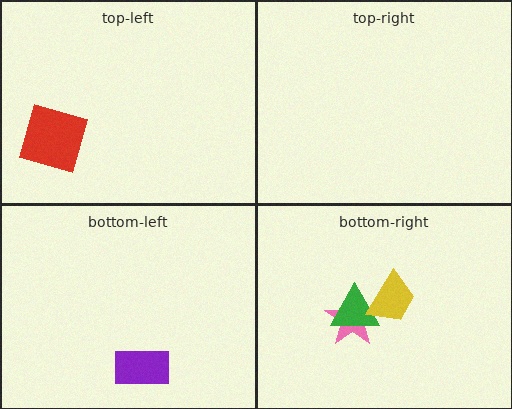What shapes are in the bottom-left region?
The purple rectangle.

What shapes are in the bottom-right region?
The pink star, the green triangle, the yellow trapezoid.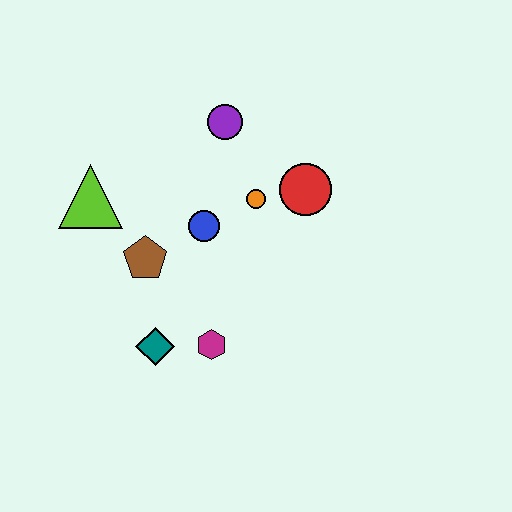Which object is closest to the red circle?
The orange circle is closest to the red circle.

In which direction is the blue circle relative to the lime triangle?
The blue circle is to the right of the lime triangle.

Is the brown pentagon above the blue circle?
No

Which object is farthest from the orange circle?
The teal diamond is farthest from the orange circle.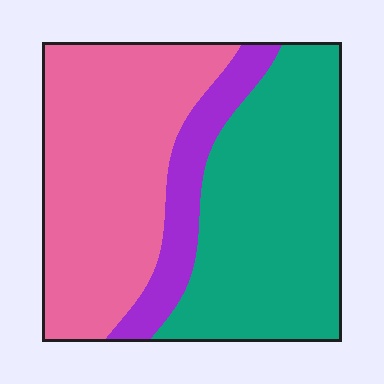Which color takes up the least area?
Purple, at roughly 15%.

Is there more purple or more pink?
Pink.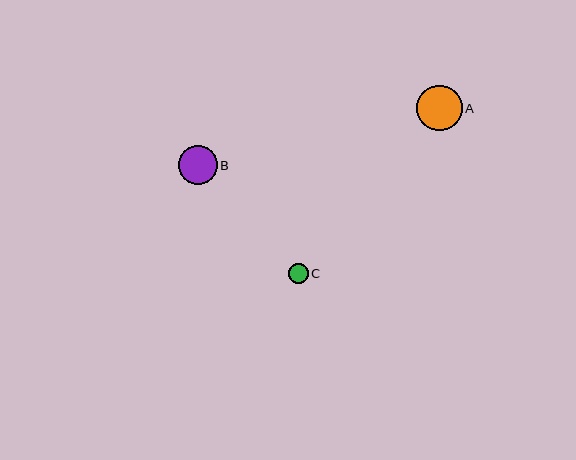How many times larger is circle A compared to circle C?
Circle A is approximately 2.3 times the size of circle C.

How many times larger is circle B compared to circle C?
Circle B is approximately 2.0 times the size of circle C.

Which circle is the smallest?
Circle C is the smallest with a size of approximately 20 pixels.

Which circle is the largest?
Circle A is the largest with a size of approximately 45 pixels.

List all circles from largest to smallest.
From largest to smallest: A, B, C.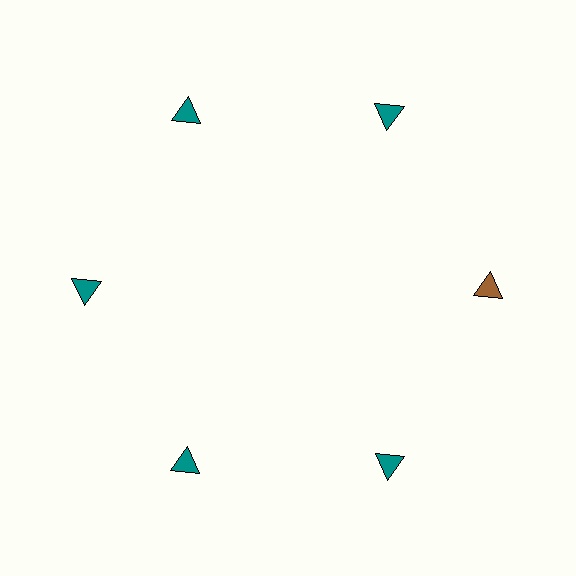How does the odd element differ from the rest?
It has a different color: brown instead of teal.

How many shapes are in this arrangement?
There are 6 shapes arranged in a ring pattern.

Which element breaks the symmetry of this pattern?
The brown triangle at roughly the 3 o'clock position breaks the symmetry. All other shapes are teal triangles.